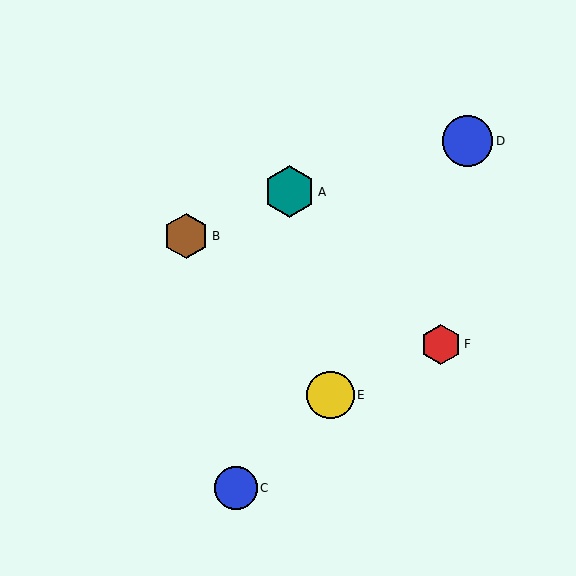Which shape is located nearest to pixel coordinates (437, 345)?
The red hexagon (labeled F) at (441, 344) is nearest to that location.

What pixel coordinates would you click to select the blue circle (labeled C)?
Click at (236, 488) to select the blue circle C.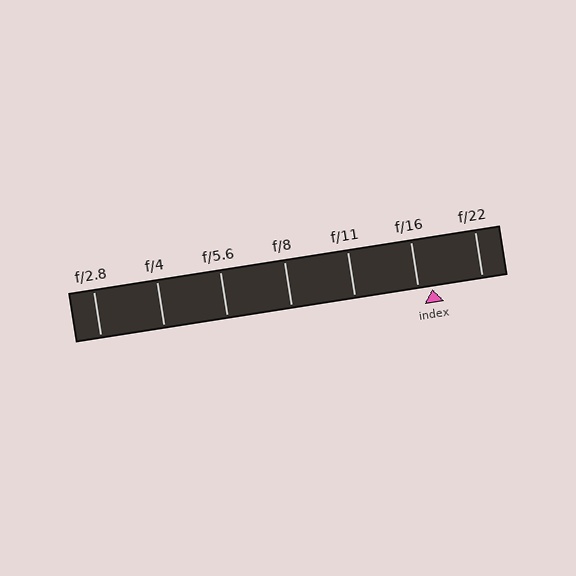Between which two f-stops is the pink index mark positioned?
The index mark is between f/16 and f/22.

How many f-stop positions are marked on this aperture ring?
There are 7 f-stop positions marked.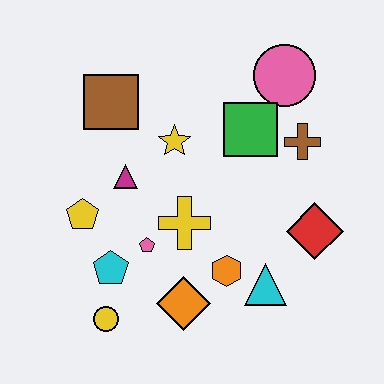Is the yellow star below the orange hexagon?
No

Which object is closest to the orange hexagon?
The cyan triangle is closest to the orange hexagon.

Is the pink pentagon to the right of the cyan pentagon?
Yes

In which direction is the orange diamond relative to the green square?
The orange diamond is below the green square.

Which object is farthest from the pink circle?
The yellow circle is farthest from the pink circle.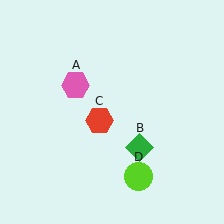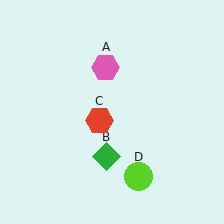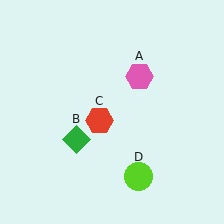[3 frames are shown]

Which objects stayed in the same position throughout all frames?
Red hexagon (object C) and lime circle (object D) remained stationary.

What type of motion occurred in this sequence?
The pink hexagon (object A), green diamond (object B) rotated clockwise around the center of the scene.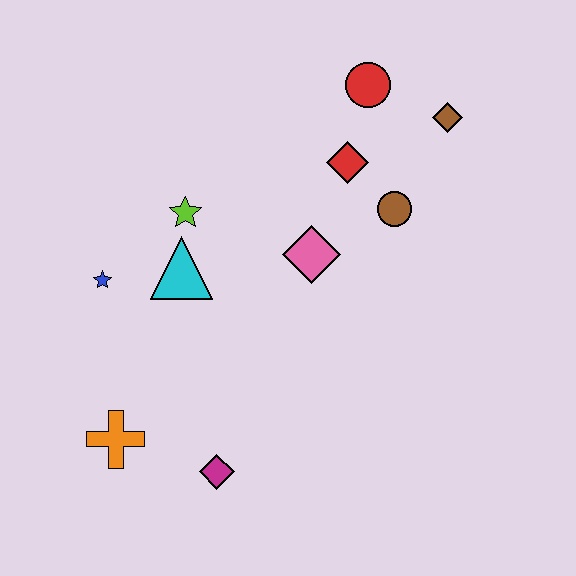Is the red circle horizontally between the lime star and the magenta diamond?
No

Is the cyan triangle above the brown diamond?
No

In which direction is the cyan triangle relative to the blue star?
The cyan triangle is to the right of the blue star.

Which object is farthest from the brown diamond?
The orange cross is farthest from the brown diamond.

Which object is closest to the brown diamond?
The red circle is closest to the brown diamond.